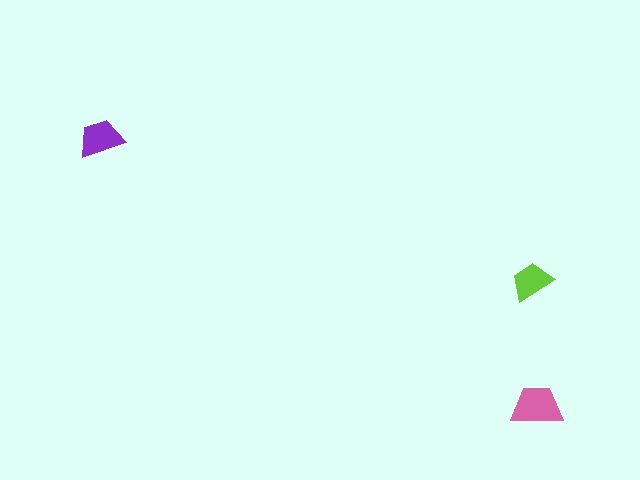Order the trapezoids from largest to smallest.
the pink one, the purple one, the lime one.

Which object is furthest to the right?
The pink trapezoid is rightmost.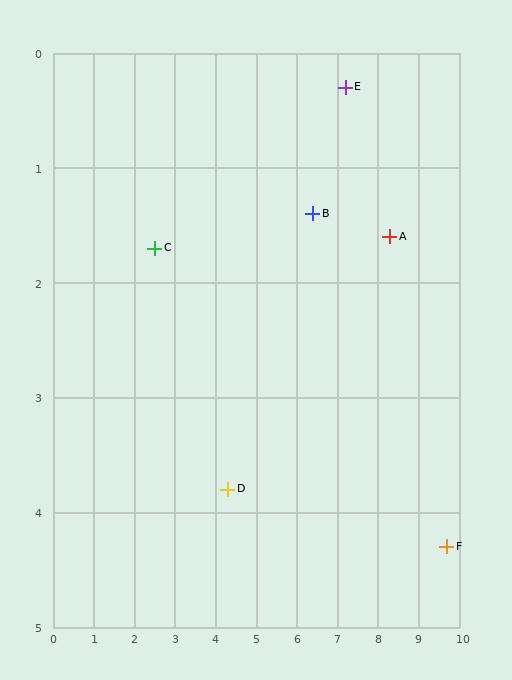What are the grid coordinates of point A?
Point A is at approximately (8.3, 1.6).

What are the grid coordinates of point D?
Point D is at approximately (4.3, 3.8).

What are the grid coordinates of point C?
Point C is at approximately (2.5, 1.7).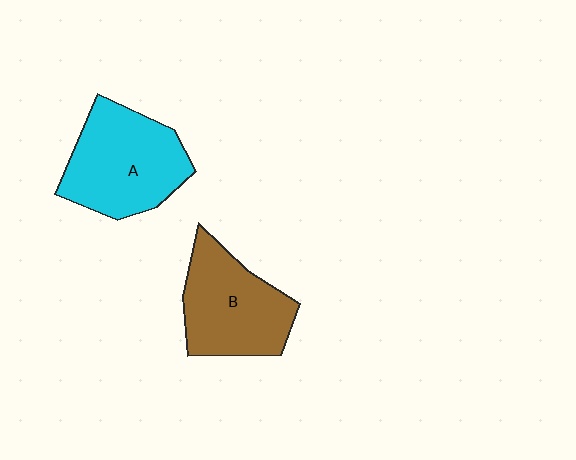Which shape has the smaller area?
Shape B (brown).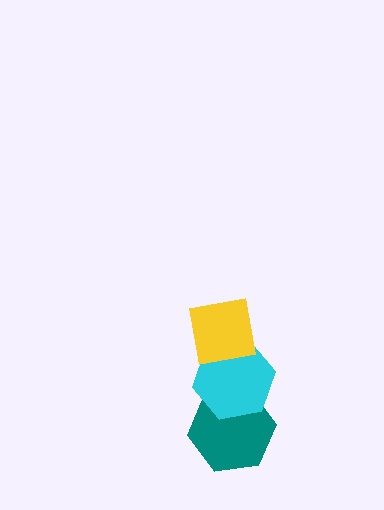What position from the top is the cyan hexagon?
The cyan hexagon is 2nd from the top.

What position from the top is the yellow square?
The yellow square is 1st from the top.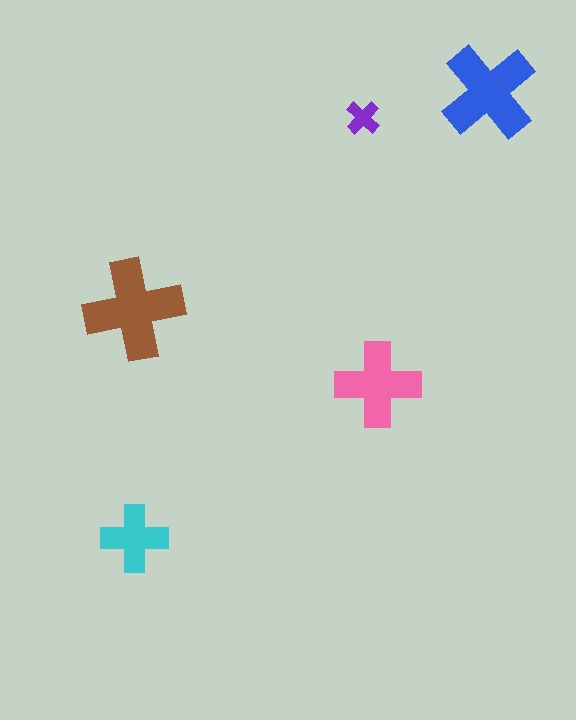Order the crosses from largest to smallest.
the brown one, the blue one, the pink one, the cyan one, the purple one.